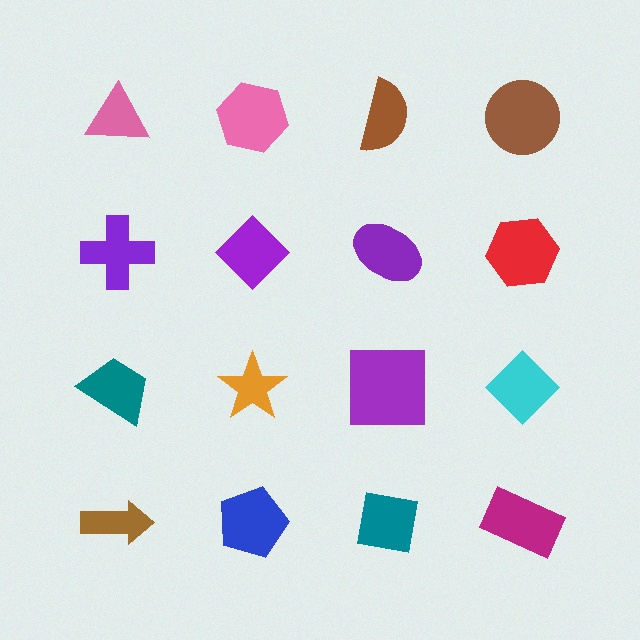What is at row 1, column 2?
A pink hexagon.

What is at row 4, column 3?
A teal square.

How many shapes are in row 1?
4 shapes.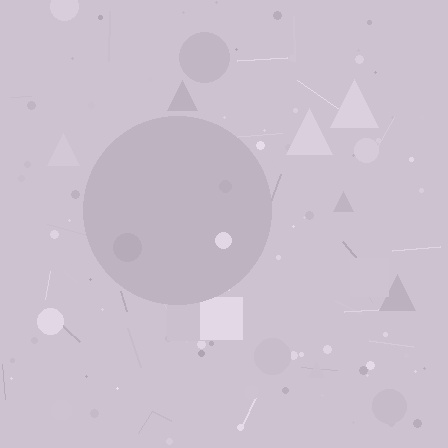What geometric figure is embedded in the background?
A circle is embedded in the background.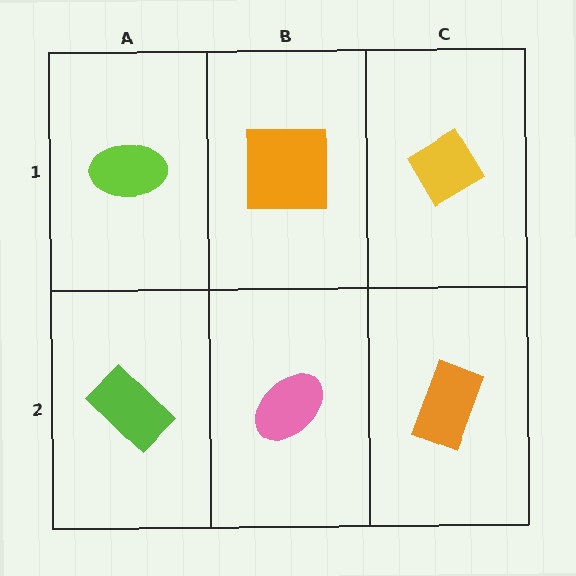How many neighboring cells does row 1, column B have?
3.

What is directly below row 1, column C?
An orange rectangle.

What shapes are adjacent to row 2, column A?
A lime ellipse (row 1, column A), a pink ellipse (row 2, column B).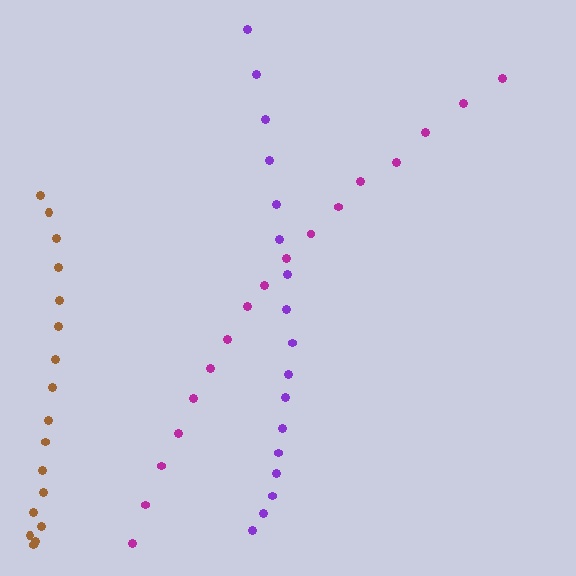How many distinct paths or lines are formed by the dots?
There are 3 distinct paths.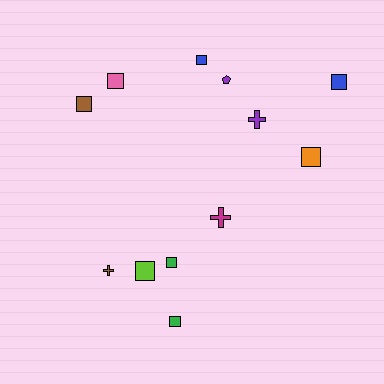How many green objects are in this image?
There are 2 green objects.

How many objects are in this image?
There are 12 objects.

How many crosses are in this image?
There are 3 crosses.